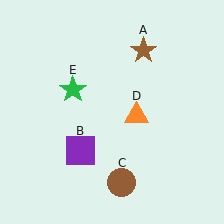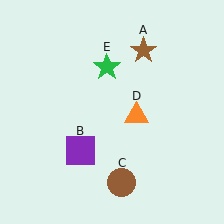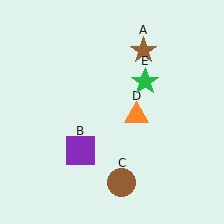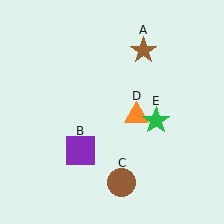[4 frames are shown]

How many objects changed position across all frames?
1 object changed position: green star (object E).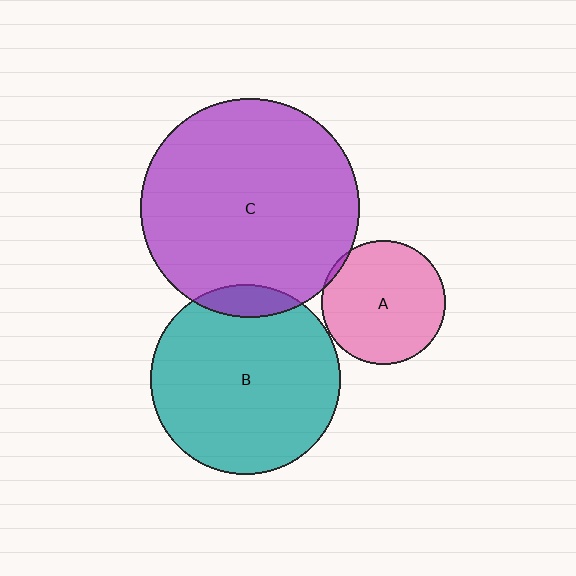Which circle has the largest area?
Circle C (purple).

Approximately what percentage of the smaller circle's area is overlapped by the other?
Approximately 10%.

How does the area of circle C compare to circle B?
Approximately 1.3 times.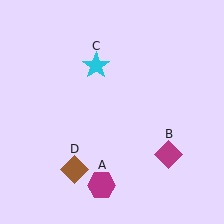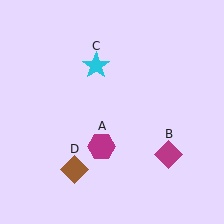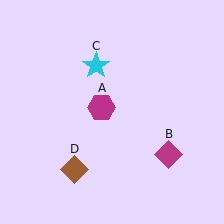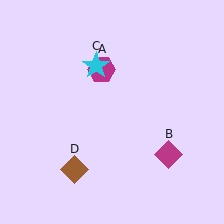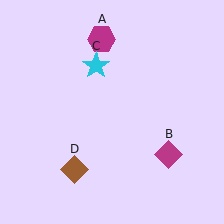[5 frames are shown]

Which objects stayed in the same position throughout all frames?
Magenta diamond (object B) and cyan star (object C) and brown diamond (object D) remained stationary.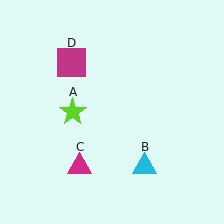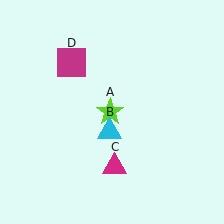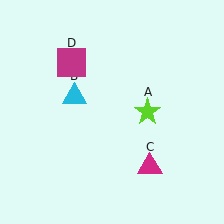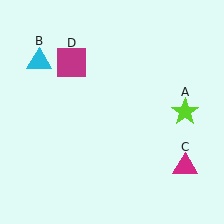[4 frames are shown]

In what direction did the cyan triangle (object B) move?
The cyan triangle (object B) moved up and to the left.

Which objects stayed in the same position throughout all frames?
Magenta square (object D) remained stationary.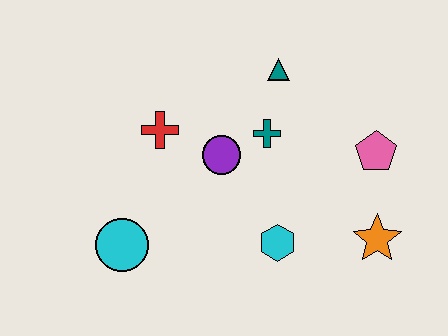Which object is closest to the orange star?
The pink pentagon is closest to the orange star.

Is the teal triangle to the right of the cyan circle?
Yes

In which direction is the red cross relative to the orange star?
The red cross is to the left of the orange star.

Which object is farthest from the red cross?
The orange star is farthest from the red cross.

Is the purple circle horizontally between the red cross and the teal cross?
Yes